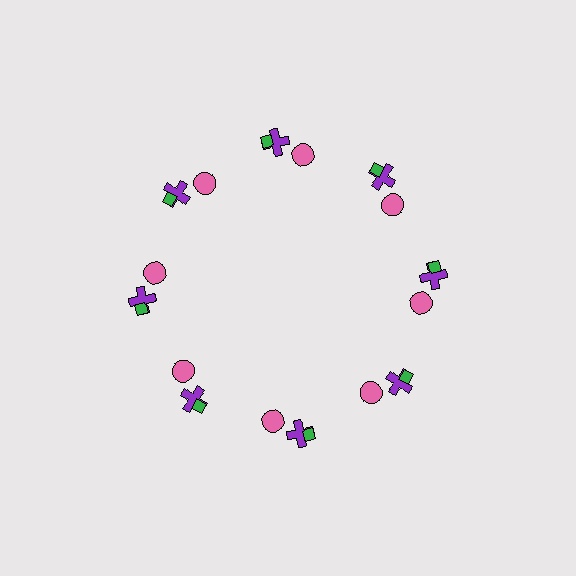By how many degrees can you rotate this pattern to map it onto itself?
The pattern maps onto itself every 45 degrees of rotation.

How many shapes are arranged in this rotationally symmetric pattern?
There are 24 shapes, arranged in 8 groups of 3.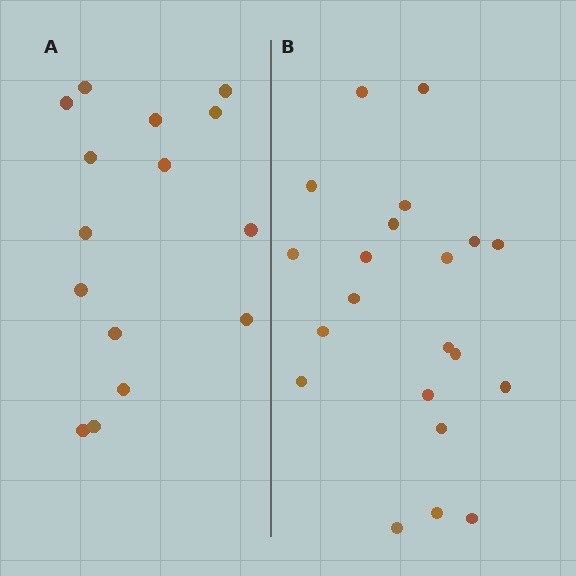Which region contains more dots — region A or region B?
Region B (the right region) has more dots.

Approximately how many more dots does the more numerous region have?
Region B has about 6 more dots than region A.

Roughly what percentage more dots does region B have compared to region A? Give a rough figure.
About 40% more.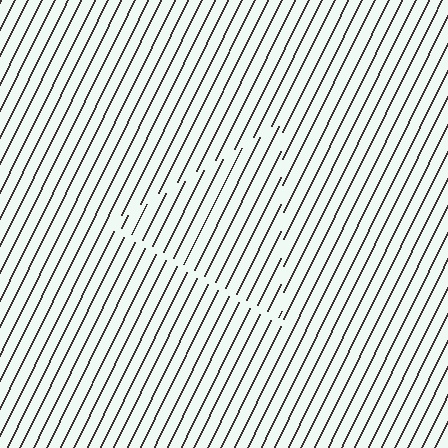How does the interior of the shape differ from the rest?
The interior of the shape contains the same grating, shifted by half a period — the contour is defined by the phase discontinuity where line-ends from the inner and outer gratings abut.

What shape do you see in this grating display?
An illusory triangle. The interior of the shape contains the same grating, shifted by half a period — the contour is defined by the phase discontinuity where line-ends from the inner and outer gratings abut.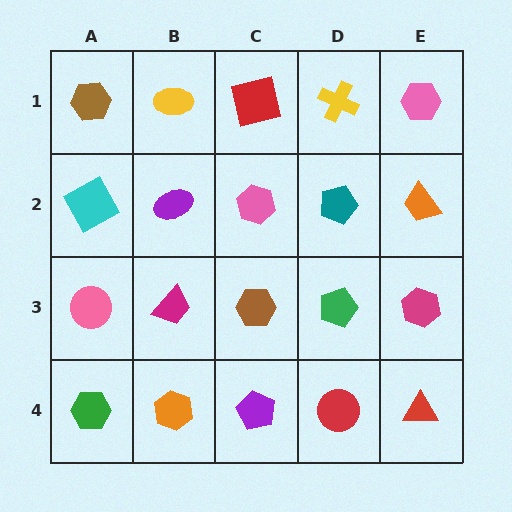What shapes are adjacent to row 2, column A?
A brown hexagon (row 1, column A), a pink circle (row 3, column A), a purple ellipse (row 2, column B).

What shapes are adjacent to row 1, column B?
A purple ellipse (row 2, column B), a brown hexagon (row 1, column A), a red square (row 1, column C).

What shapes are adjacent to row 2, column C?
A red square (row 1, column C), a brown hexagon (row 3, column C), a purple ellipse (row 2, column B), a teal pentagon (row 2, column D).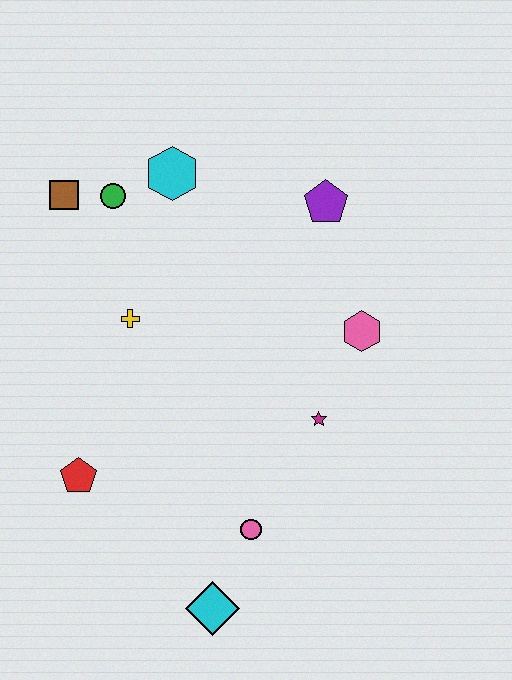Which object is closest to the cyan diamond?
The pink circle is closest to the cyan diamond.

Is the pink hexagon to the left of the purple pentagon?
No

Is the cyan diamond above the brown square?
No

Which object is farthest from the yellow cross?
The cyan diamond is farthest from the yellow cross.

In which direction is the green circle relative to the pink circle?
The green circle is above the pink circle.